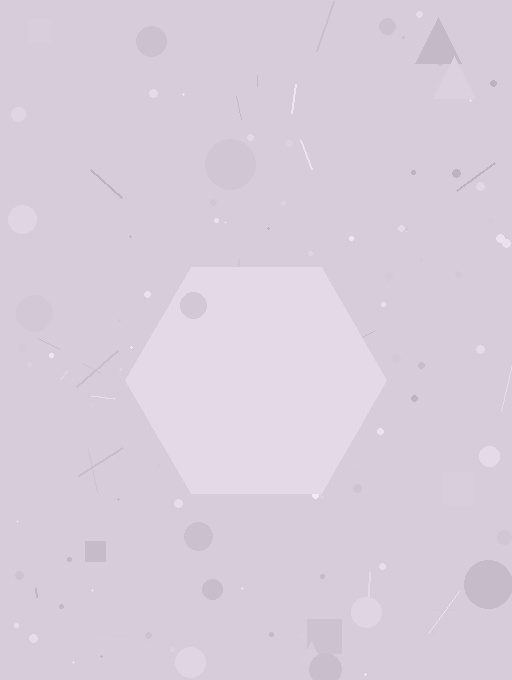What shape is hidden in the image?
A hexagon is hidden in the image.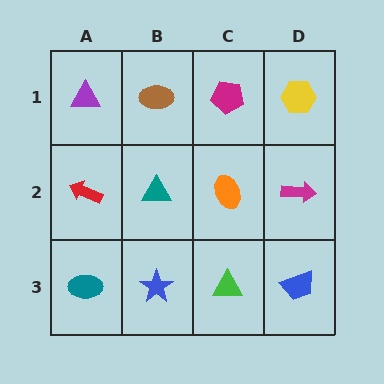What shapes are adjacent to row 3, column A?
A red arrow (row 2, column A), a blue star (row 3, column B).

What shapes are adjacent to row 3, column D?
A magenta arrow (row 2, column D), a green triangle (row 3, column C).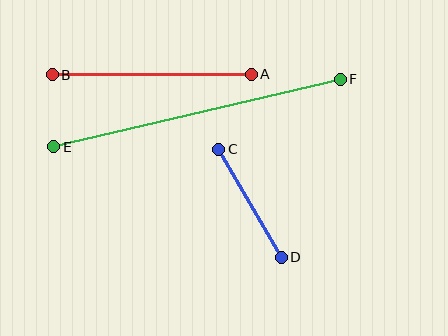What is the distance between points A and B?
The distance is approximately 199 pixels.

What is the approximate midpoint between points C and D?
The midpoint is at approximately (250, 203) pixels.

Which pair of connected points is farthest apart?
Points E and F are farthest apart.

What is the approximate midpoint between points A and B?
The midpoint is at approximately (152, 74) pixels.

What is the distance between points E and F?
The distance is approximately 295 pixels.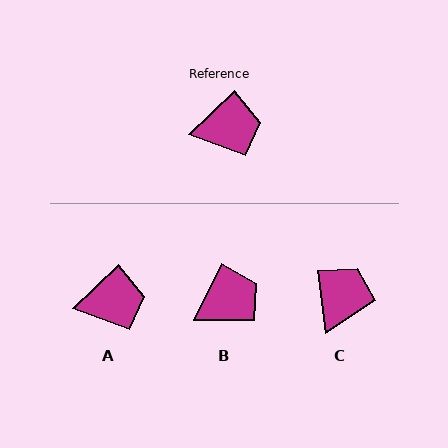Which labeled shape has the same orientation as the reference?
A.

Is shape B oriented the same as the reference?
No, it is off by about 21 degrees.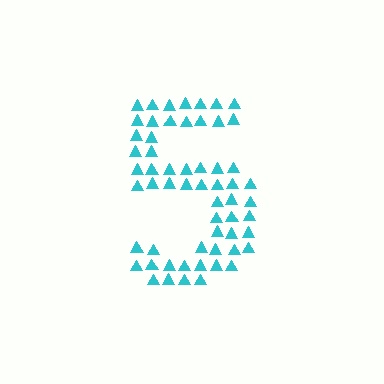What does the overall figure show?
The overall figure shows the digit 5.